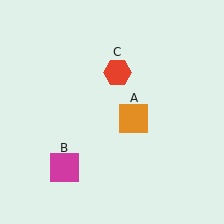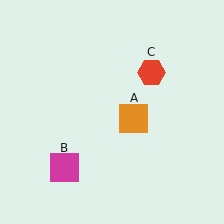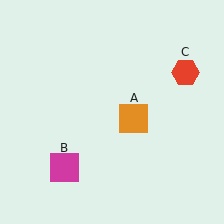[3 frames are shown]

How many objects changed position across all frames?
1 object changed position: red hexagon (object C).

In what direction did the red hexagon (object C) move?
The red hexagon (object C) moved right.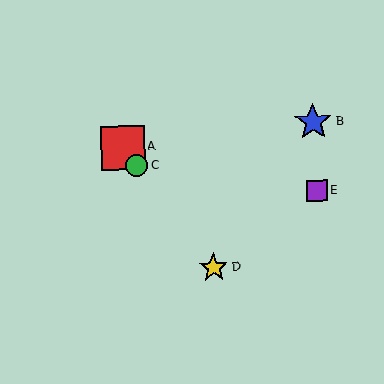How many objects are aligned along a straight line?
3 objects (A, C, D) are aligned along a straight line.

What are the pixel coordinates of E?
Object E is at (317, 191).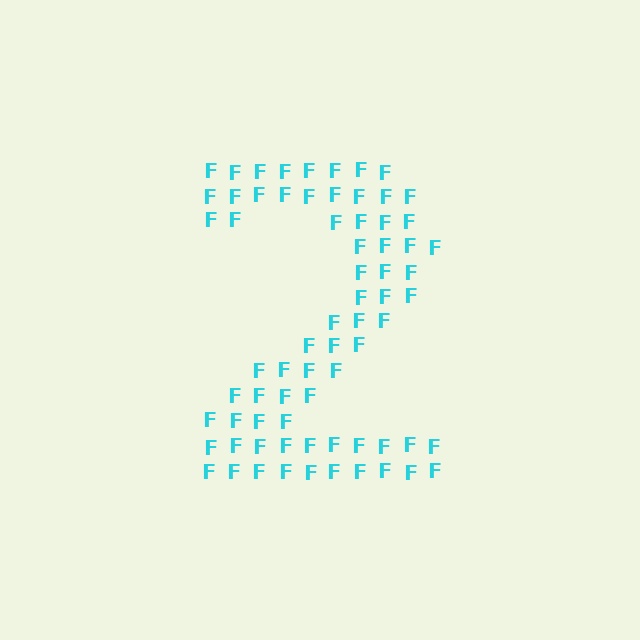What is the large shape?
The large shape is the digit 2.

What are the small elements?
The small elements are letter F's.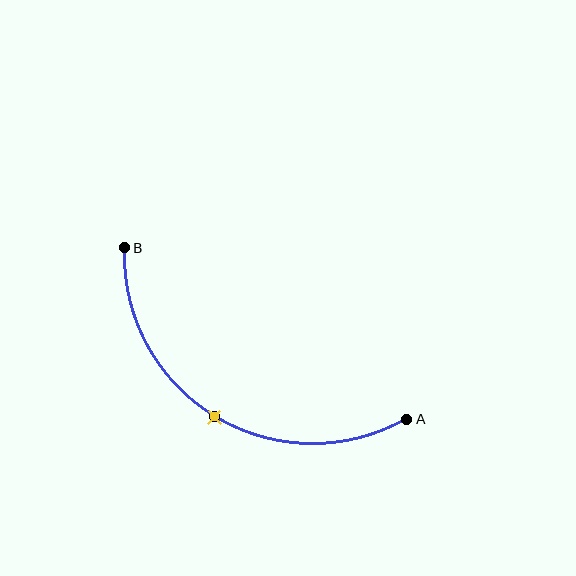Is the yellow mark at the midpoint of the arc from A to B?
Yes. The yellow mark lies on the arc at equal arc-length from both A and B — it is the arc midpoint.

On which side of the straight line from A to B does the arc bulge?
The arc bulges below the straight line connecting A and B.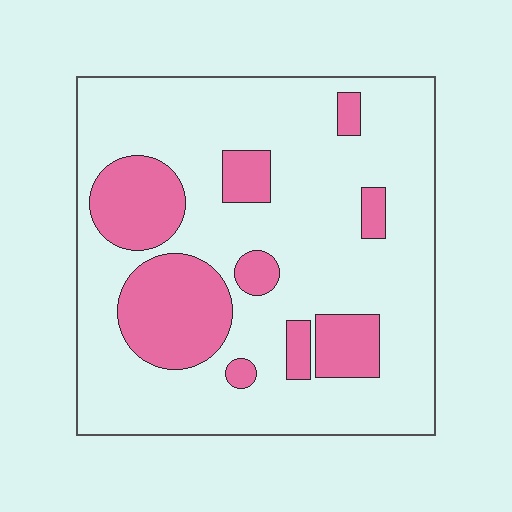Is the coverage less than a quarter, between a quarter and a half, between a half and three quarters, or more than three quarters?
Less than a quarter.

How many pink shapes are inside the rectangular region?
9.